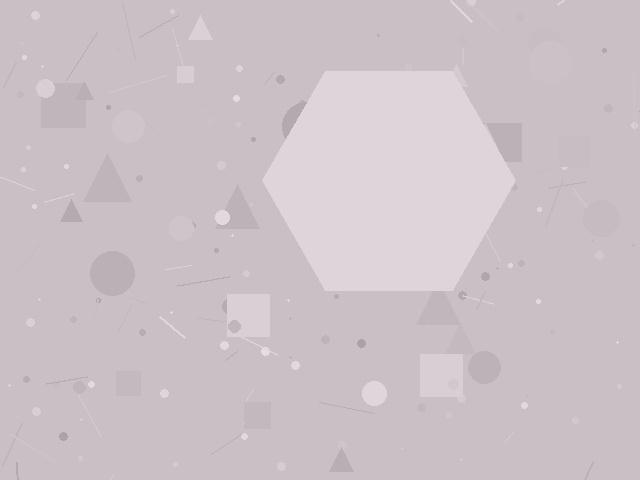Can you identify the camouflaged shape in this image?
The camouflaged shape is a hexagon.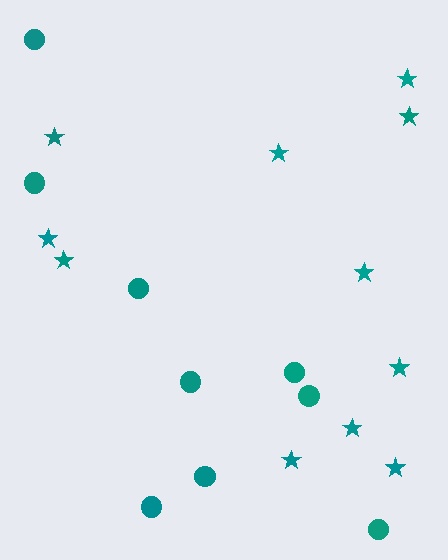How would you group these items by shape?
There are 2 groups: one group of circles (9) and one group of stars (11).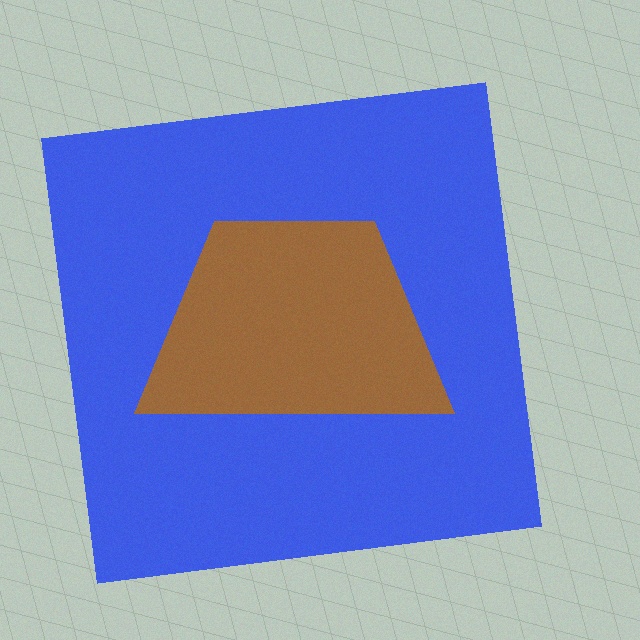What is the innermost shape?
The brown trapezoid.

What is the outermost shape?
The blue square.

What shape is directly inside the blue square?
The brown trapezoid.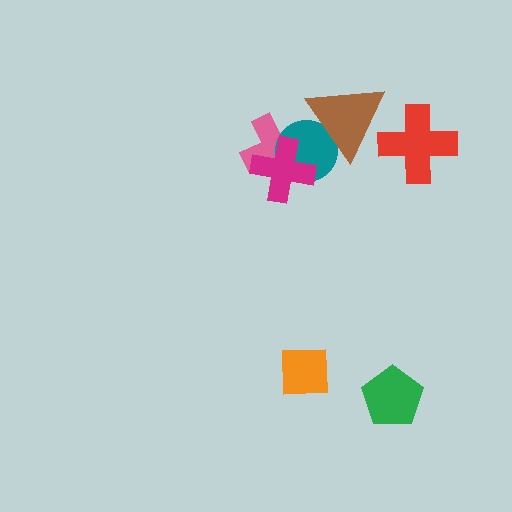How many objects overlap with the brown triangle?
2 objects overlap with the brown triangle.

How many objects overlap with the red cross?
1 object overlaps with the red cross.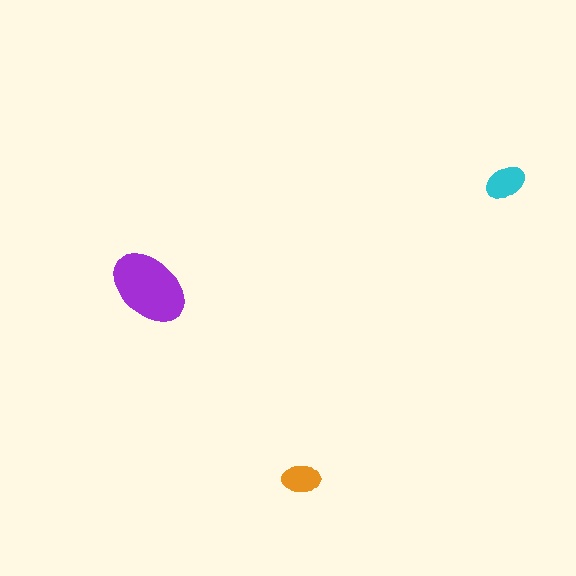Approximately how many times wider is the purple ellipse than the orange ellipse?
About 2 times wider.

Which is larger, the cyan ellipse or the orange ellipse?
The cyan one.